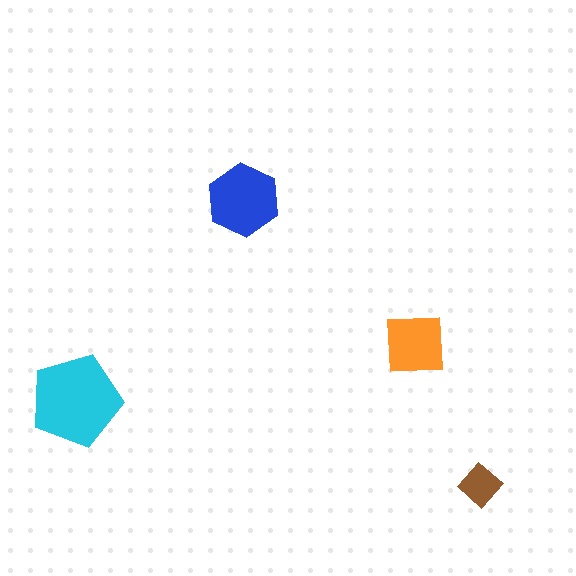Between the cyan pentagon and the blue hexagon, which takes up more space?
The cyan pentagon.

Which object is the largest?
The cyan pentagon.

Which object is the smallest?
The brown diamond.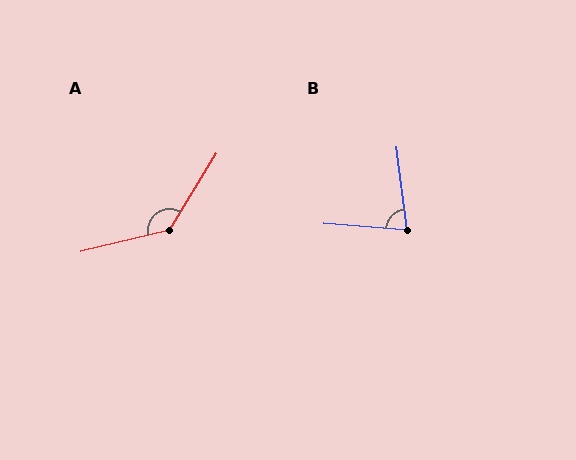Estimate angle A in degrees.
Approximately 135 degrees.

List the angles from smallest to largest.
B (79°), A (135°).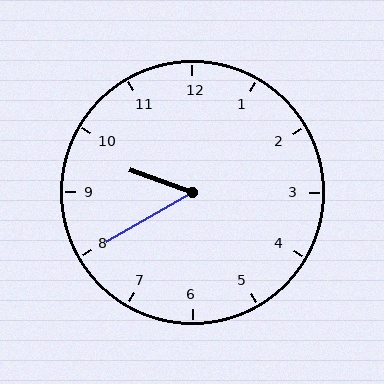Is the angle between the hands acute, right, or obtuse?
It is acute.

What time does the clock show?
9:40.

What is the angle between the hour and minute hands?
Approximately 50 degrees.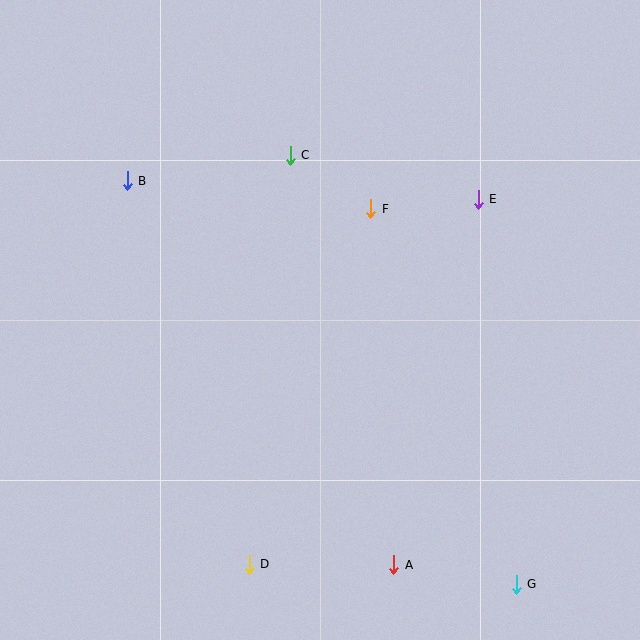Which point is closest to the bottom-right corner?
Point G is closest to the bottom-right corner.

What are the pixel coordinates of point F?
Point F is at (371, 209).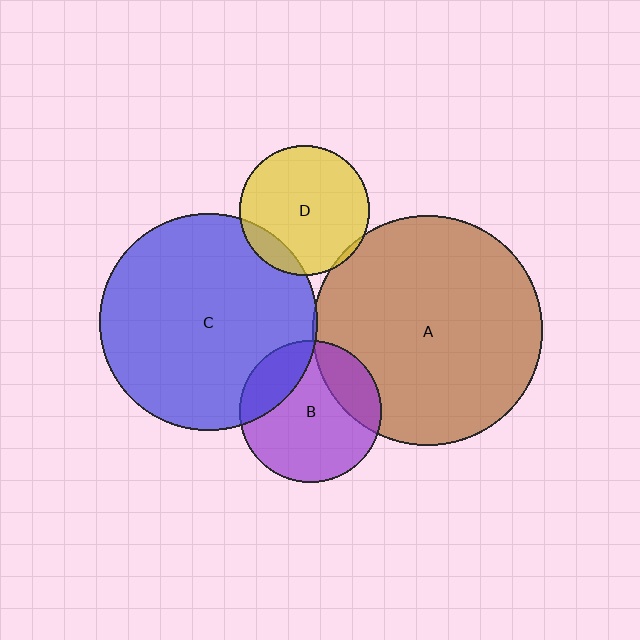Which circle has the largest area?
Circle A (brown).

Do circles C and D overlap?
Yes.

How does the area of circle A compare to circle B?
Approximately 2.7 times.